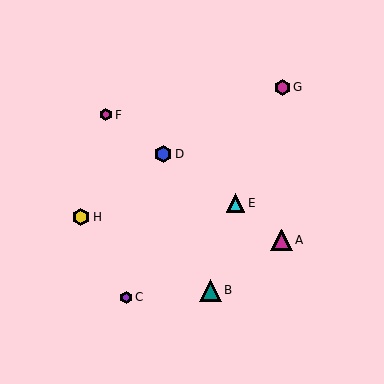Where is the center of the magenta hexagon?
The center of the magenta hexagon is at (106, 115).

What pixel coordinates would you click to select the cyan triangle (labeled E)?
Click at (235, 203) to select the cyan triangle E.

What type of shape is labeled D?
Shape D is a blue hexagon.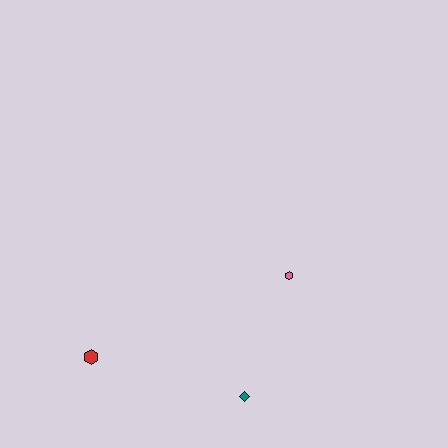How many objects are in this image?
There are 3 objects.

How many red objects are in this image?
There is 1 red object.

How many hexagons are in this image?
There are 2 hexagons.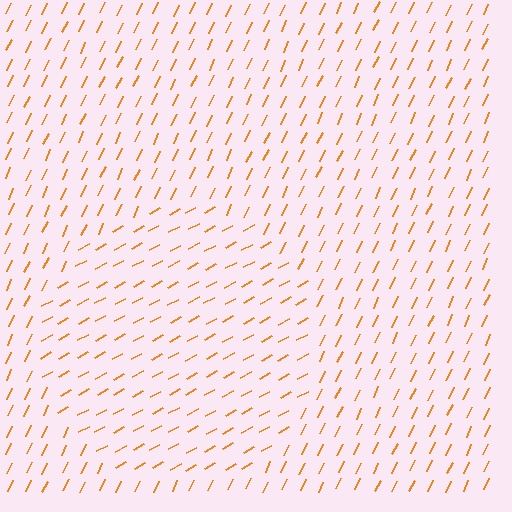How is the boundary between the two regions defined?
The boundary is defined purely by a change in line orientation (approximately 36 degrees difference). All lines are the same color and thickness.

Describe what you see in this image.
The image is filled with small orange line segments. A circle region in the image has lines oriented differently from the surrounding lines, creating a visible texture boundary.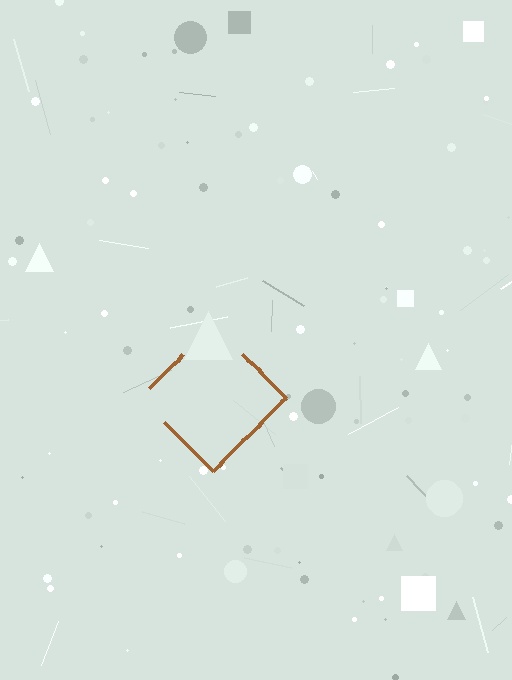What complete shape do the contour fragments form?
The contour fragments form a diamond.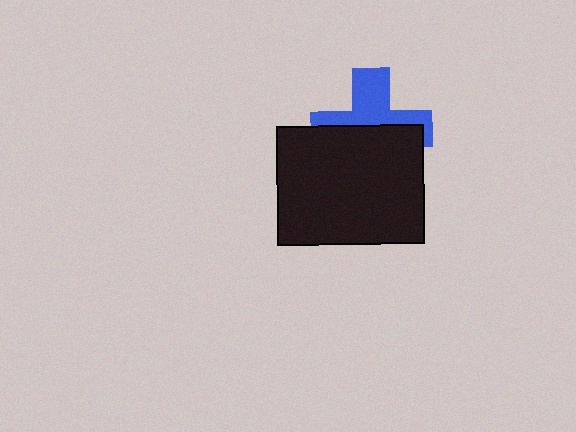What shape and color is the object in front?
The object in front is a black rectangle.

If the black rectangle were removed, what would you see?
You would see the complete blue cross.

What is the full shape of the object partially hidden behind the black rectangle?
The partially hidden object is a blue cross.